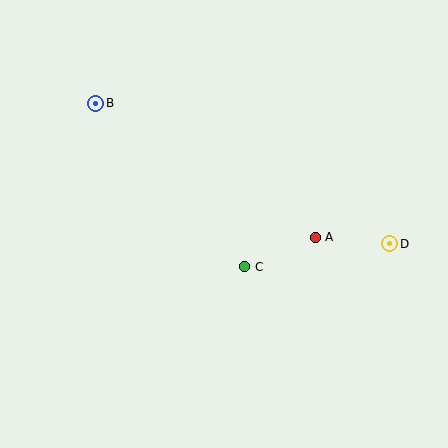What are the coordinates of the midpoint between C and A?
The midpoint between C and A is at (280, 252).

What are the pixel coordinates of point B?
Point B is at (96, 103).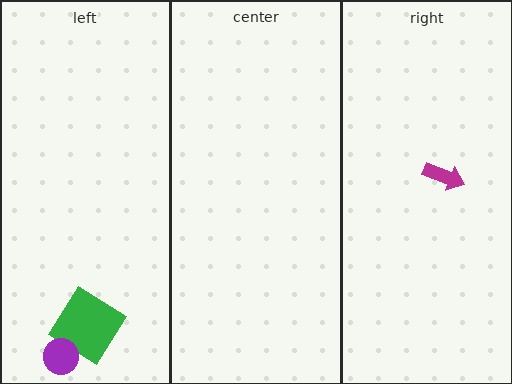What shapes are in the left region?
The green diamond, the purple circle.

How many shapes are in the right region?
1.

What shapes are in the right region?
The magenta arrow.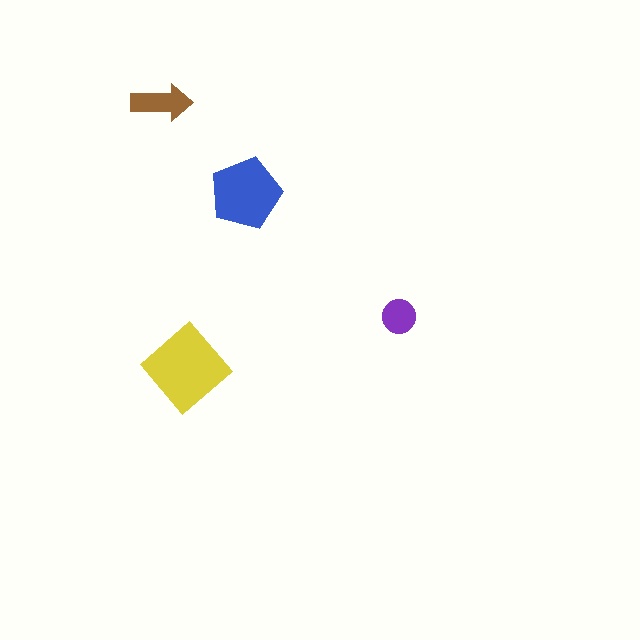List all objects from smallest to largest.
The purple circle, the brown arrow, the blue pentagon, the yellow diamond.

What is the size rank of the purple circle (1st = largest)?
4th.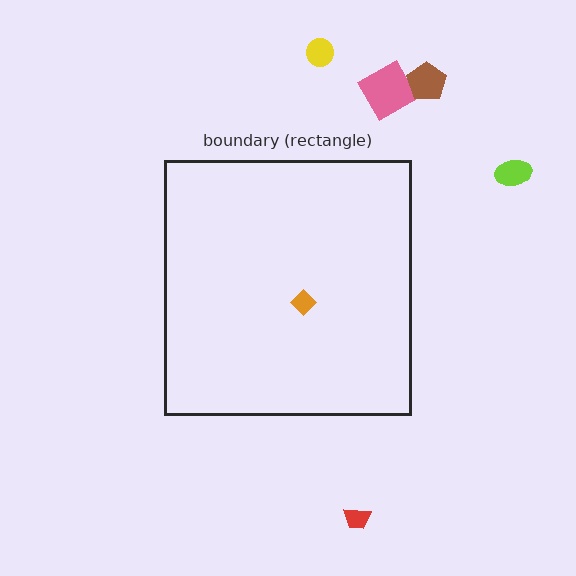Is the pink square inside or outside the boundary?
Outside.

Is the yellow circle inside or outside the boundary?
Outside.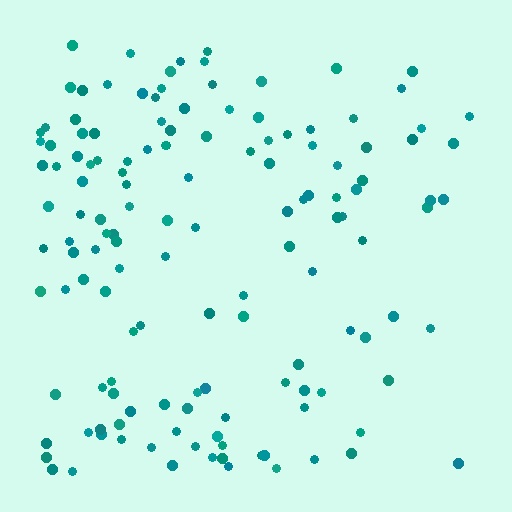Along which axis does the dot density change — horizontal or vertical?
Horizontal.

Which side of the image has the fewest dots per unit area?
The right.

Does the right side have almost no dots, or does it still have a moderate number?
Still a moderate number, just noticeably fewer than the left.